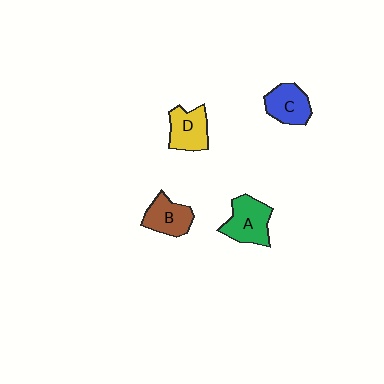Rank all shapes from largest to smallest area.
From largest to smallest: A (green), D (yellow), C (blue), B (brown).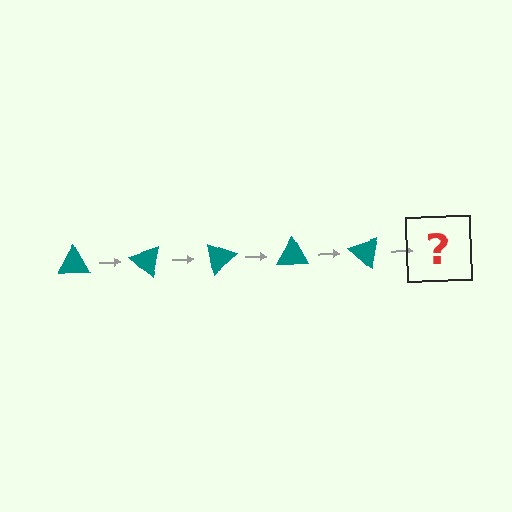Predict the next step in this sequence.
The next step is a teal triangle rotated 200 degrees.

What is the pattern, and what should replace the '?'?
The pattern is that the triangle rotates 40 degrees each step. The '?' should be a teal triangle rotated 200 degrees.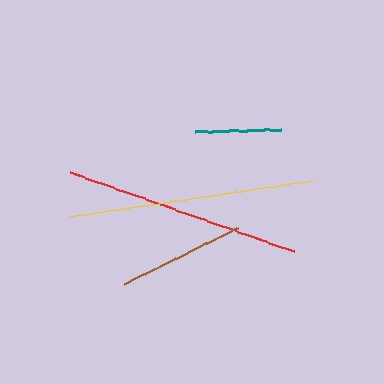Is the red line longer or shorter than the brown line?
The red line is longer than the brown line.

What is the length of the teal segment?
The teal segment is approximately 86 pixels long.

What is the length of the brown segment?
The brown segment is approximately 127 pixels long.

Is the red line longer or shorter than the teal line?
The red line is longer than the teal line.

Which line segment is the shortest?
The teal line is the shortest at approximately 86 pixels.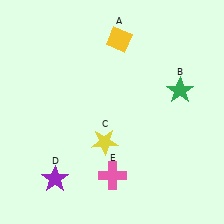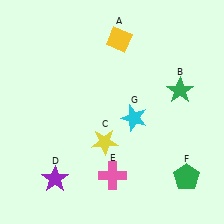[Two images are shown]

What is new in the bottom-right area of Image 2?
A green pentagon (F) was added in the bottom-right area of Image 2.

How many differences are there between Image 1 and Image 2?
There are 2 differences between the two images.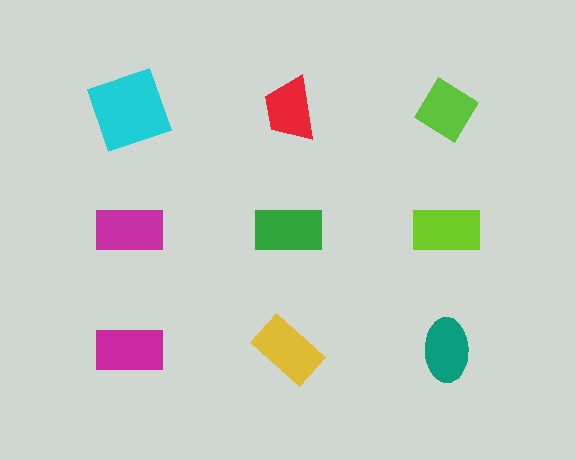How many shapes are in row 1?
3 shapes.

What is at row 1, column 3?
A lime diamond.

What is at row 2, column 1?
A magenta rectangle.